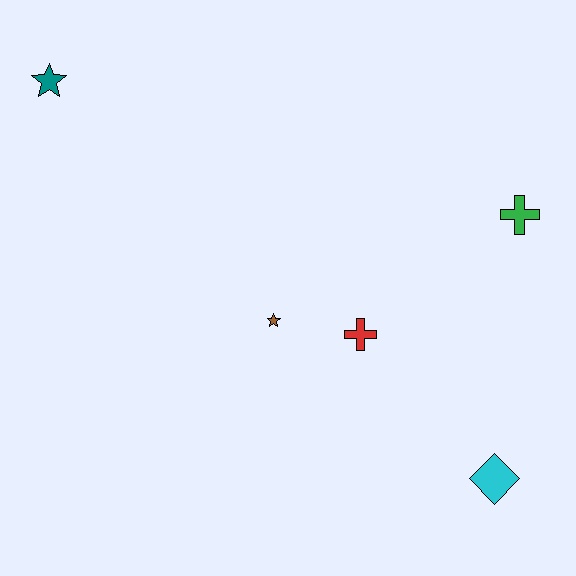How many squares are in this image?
There are no squares.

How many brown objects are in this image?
There is 1 brown object.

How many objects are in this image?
There are 5 objects.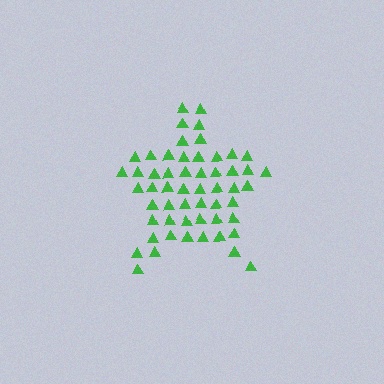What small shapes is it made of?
It is made of small triangles.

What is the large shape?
The large shape is a star.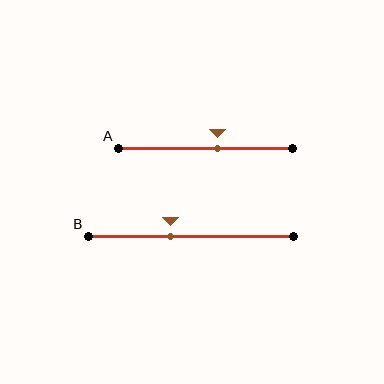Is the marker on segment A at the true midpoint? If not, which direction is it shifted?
No, the marker on segment A is shifted to the right by about 7% of the segment length.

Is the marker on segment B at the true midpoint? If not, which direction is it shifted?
No, the marker on segment B is shifted to the left by about 10% of the segment length.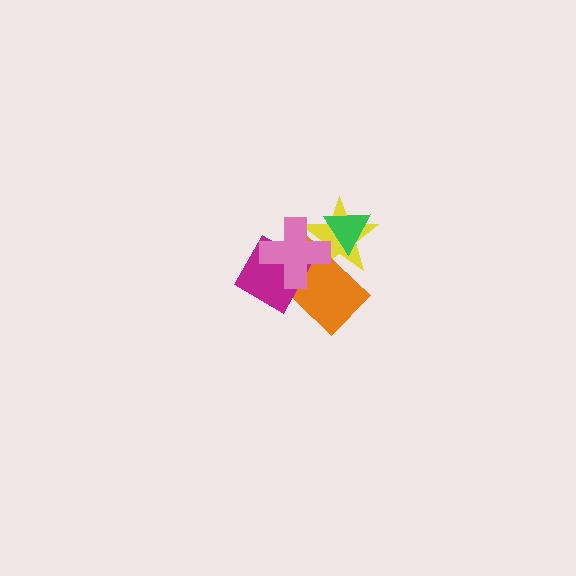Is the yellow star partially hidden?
Yes, it is partially covered by another shape.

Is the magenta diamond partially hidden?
Yes, it is partially covered by another shape.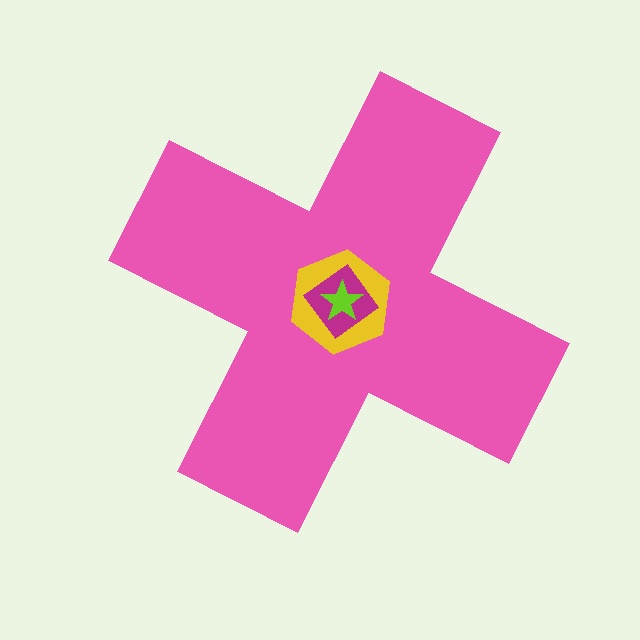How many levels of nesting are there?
4.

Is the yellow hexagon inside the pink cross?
Yes.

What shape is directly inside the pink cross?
The yellow hexagon.